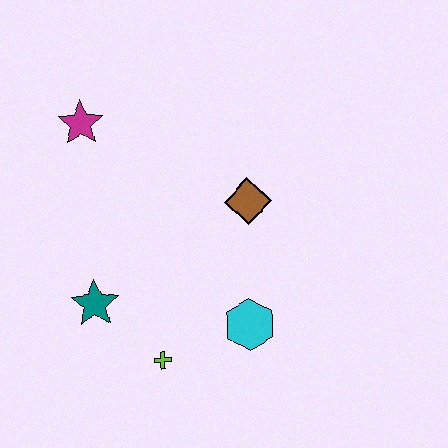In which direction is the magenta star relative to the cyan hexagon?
The magenta star is above the cyan hexagon.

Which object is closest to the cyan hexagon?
The lime cross is closest to the cyan hexagon.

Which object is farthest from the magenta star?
The cyan hexagon is farthest from the magenta star.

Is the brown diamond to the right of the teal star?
Yes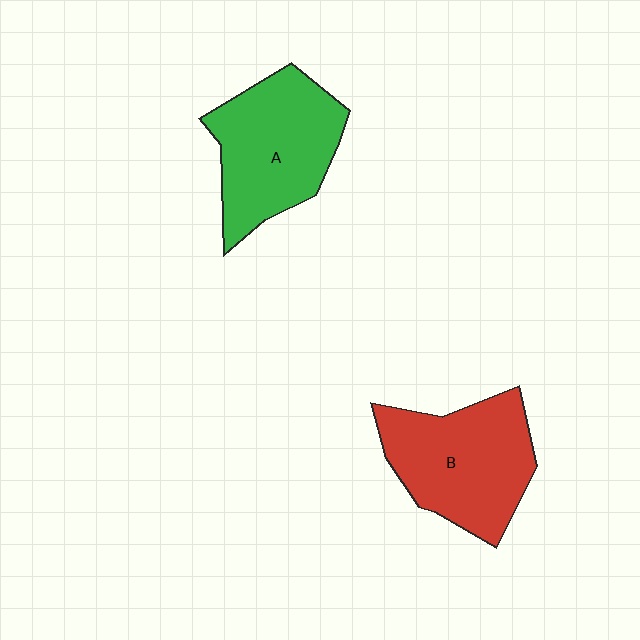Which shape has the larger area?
Shape B (red).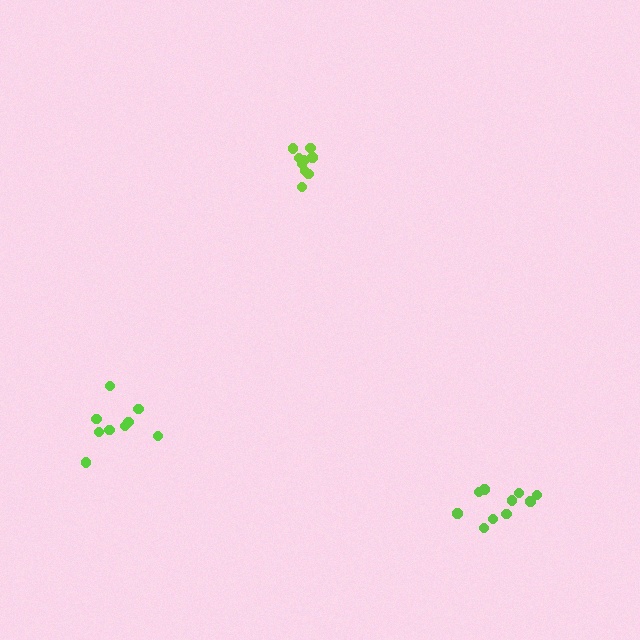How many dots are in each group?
Group 1: 10 dots, Group 2: 10 dots, Group 3: 9 dots (29 total).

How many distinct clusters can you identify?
There are 3 distinct clusters.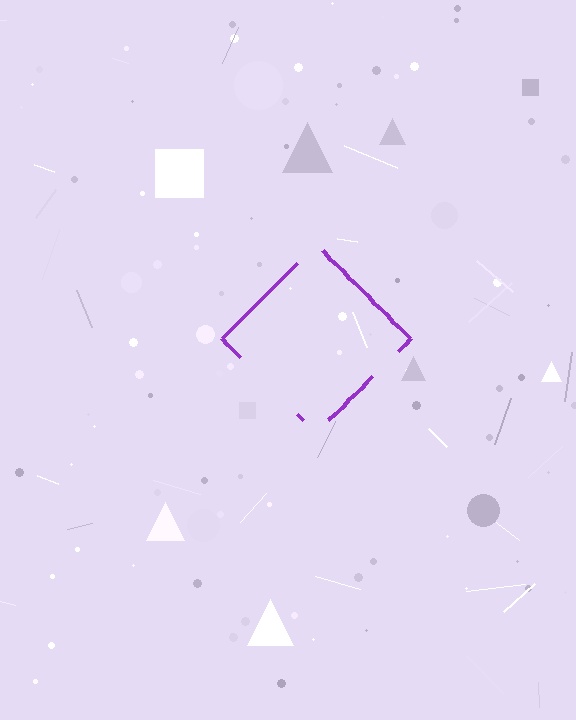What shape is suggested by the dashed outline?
The dashed outline suggests a diamond.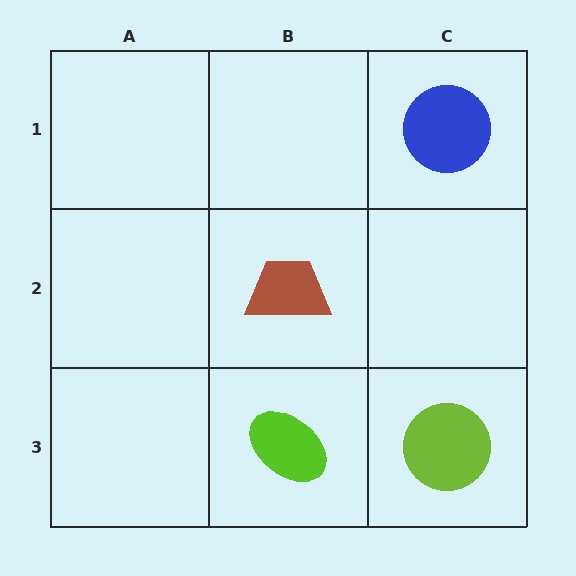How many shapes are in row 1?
1 shape.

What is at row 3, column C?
A lime circle.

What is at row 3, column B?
A lime ellipse.